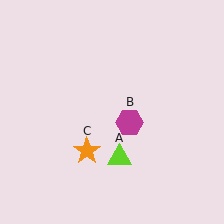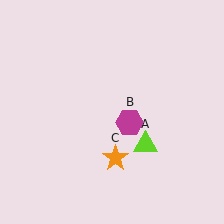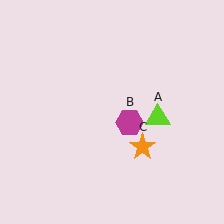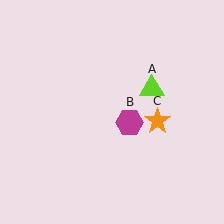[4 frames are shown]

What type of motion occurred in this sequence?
The lime triangle (object A), orange star (object C) rotated counterclockwise around the center of the scene.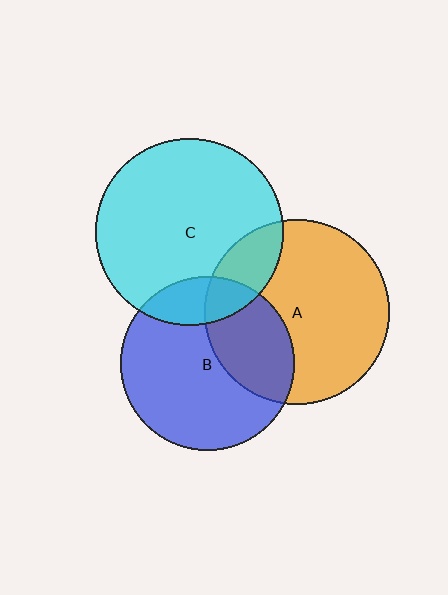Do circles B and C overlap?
Yes.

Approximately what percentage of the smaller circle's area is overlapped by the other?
Approximately 15%.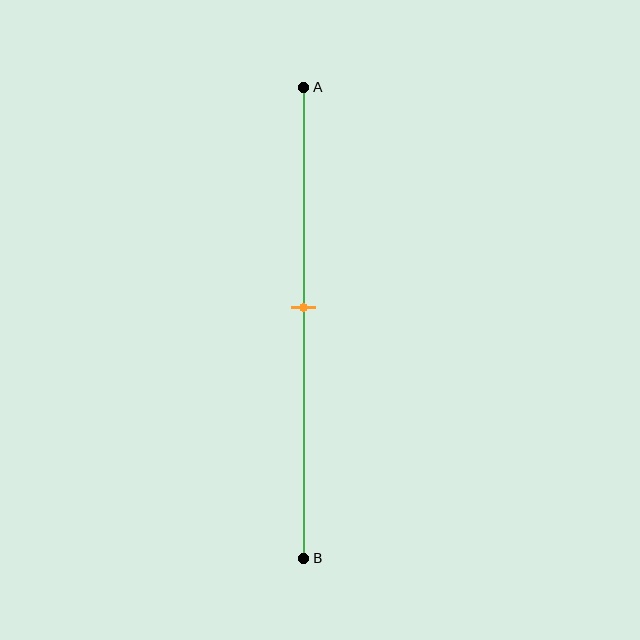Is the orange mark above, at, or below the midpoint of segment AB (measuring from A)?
The orange mark is above the midpoint of segment AB.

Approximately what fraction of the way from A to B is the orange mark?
The orange mark is approximately 45% of the way from A to B.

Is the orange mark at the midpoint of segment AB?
No, the mark is at about 45% from A, not at the 50% midpoint.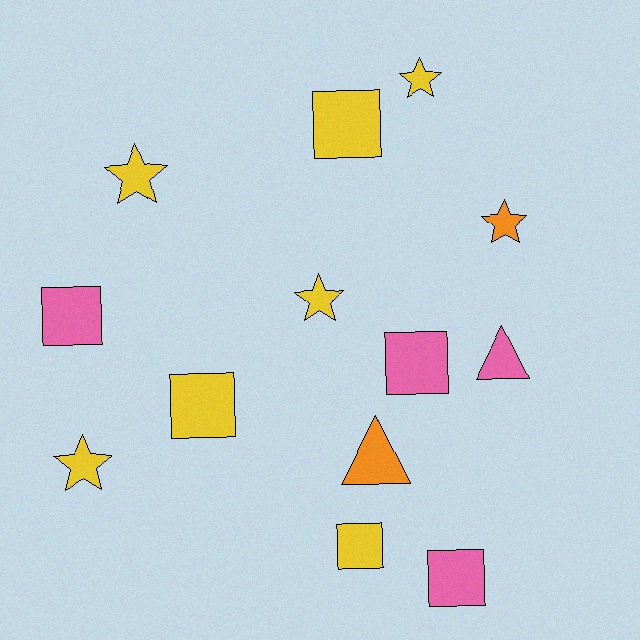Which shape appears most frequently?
Square, with 6 objects.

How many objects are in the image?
There are 13 objects.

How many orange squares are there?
There are no orange squares.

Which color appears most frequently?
Yellow, with 7 objects.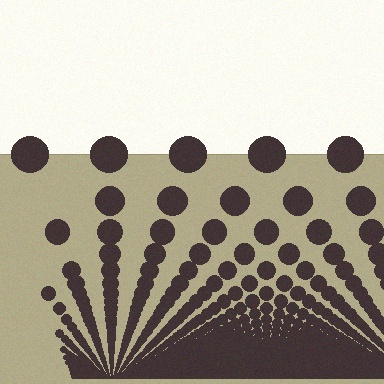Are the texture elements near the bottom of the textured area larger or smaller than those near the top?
Smaller. The gradient is inverted — elements near the bottom are smaller and denser.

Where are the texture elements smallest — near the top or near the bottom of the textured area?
Near the bottom.